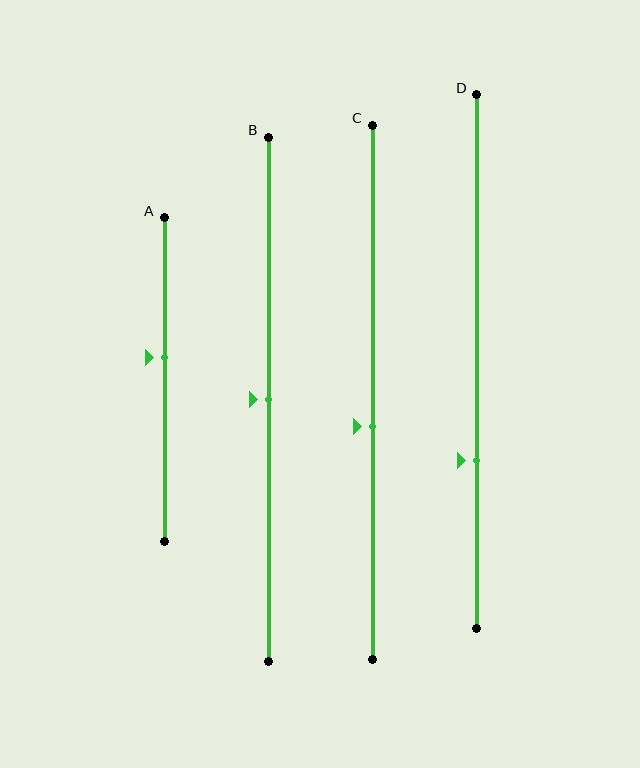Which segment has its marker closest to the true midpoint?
Segment B has its marker closest to the true midpoint.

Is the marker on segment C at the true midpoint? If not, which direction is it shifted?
No, the marker on segment C is shifted downward by about 6% of the segment length.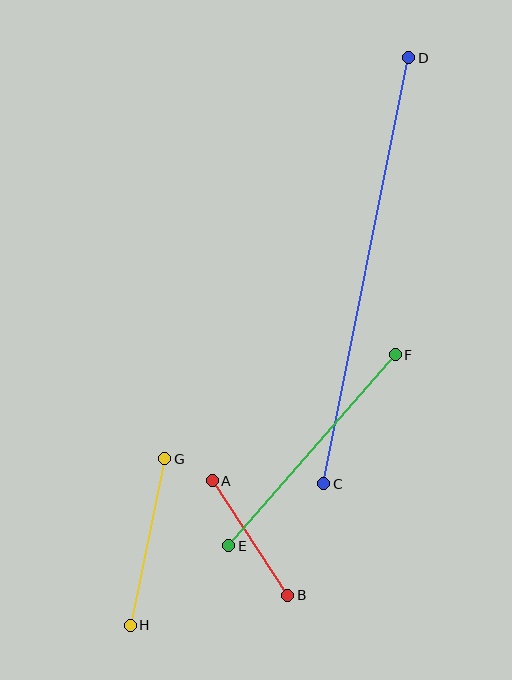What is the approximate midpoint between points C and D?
The midpoint is at approximately (366, 271) pixels.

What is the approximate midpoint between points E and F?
The midpoint is at approximately (312, 450) pixels.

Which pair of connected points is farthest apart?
Points C and D are farthest apart.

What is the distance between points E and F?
The distance is approximately 254 pixels.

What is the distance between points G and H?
The distance is approximately 170 pixels.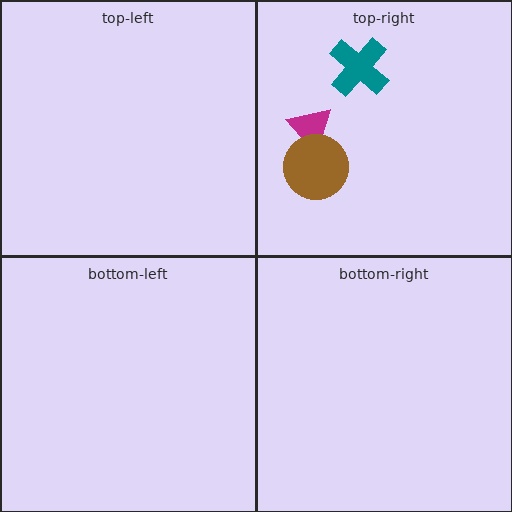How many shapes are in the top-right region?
3.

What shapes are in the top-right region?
The magenta triangle, the teal cross, the brown circle.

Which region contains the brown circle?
The top-right region.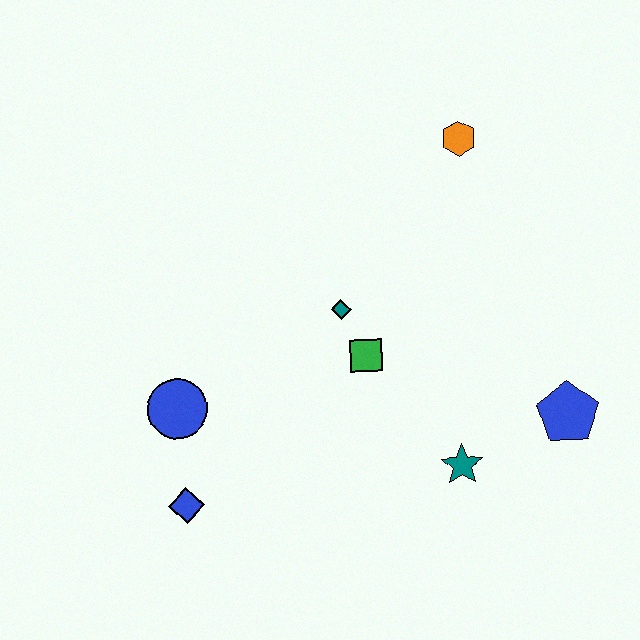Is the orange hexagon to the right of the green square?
Yes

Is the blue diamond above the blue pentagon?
No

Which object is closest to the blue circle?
The blue diamond is closest to the blue circle.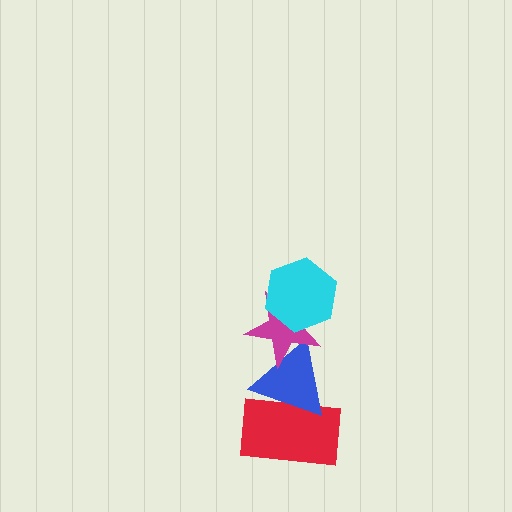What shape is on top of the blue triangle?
The magenta star is on top of the blue triangle.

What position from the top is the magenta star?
The magenta star is 2nd from the top.